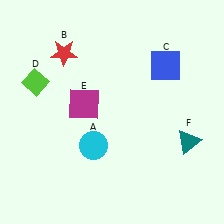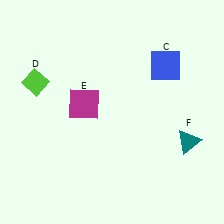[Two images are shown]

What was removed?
The cyan circle (A), the red star (B) were removed in Image 2.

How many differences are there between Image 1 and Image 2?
There are 2 differences between the two images.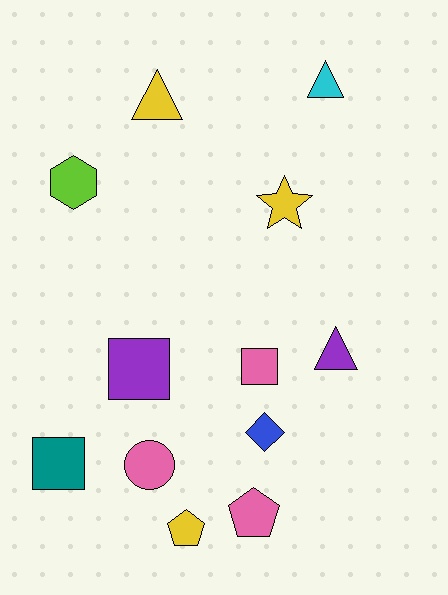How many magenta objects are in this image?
There are no magenta objects.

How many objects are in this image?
There are 12 objects.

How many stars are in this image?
There is 1 star.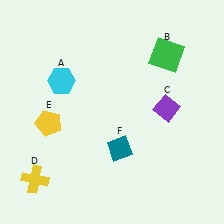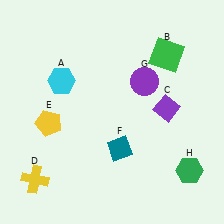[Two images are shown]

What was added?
A purple circle (G), a green hexagon (H) were added in Image 2.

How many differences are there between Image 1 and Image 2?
There are 2 differences between the two images.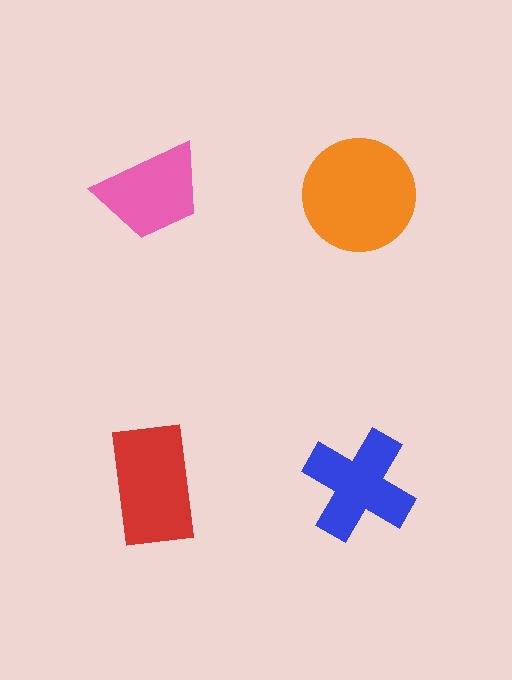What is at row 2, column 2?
A blue cross.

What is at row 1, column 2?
An orange circle.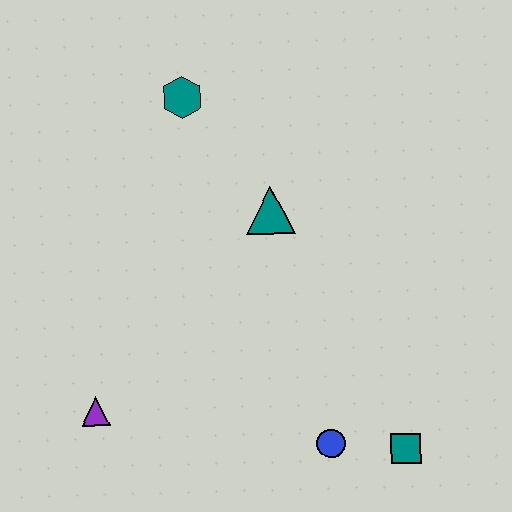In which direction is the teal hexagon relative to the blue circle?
The teal hexagon is above the blue circle.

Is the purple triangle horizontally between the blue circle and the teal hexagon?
No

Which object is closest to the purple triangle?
The blue circle is closest to the purple triangle.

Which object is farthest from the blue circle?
The teal hexagon is farthest from the blue circle.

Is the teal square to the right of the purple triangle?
Yes